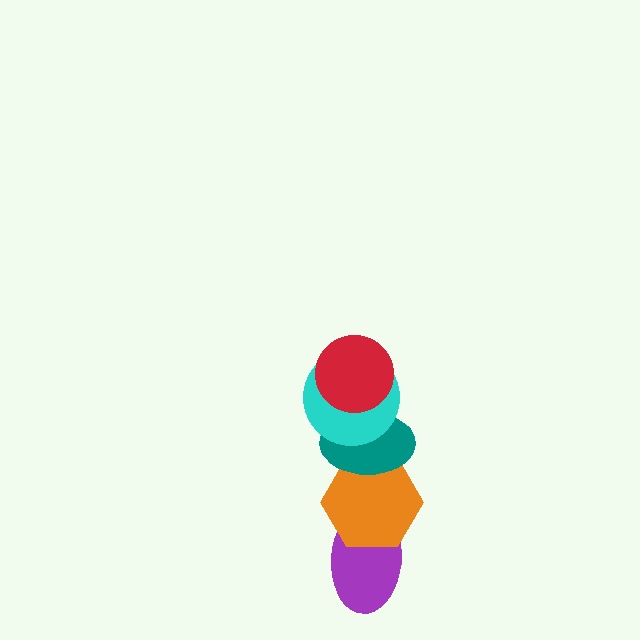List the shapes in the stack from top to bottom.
From top to bottom: the red circle, the cyan circle, the teal ellipse, the orange hexagon, the purple ellipse.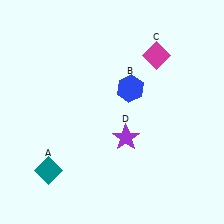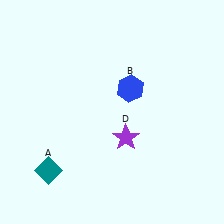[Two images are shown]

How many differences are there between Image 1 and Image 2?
There is 1 difference between the two images.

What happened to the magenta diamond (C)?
The magenta diamond (C) was removed in Image 2. It was in the top-right area of Image 1.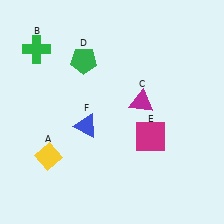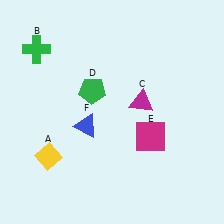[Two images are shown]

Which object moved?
The green pentagon (D) moved down.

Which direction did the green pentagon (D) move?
The green pentagon (D) moved down.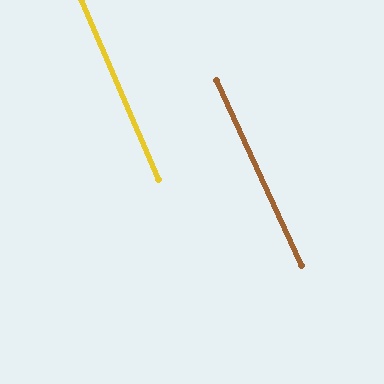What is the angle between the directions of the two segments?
Approximately 1 degree.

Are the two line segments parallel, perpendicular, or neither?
Parallel — their directions differ by only 1.4°.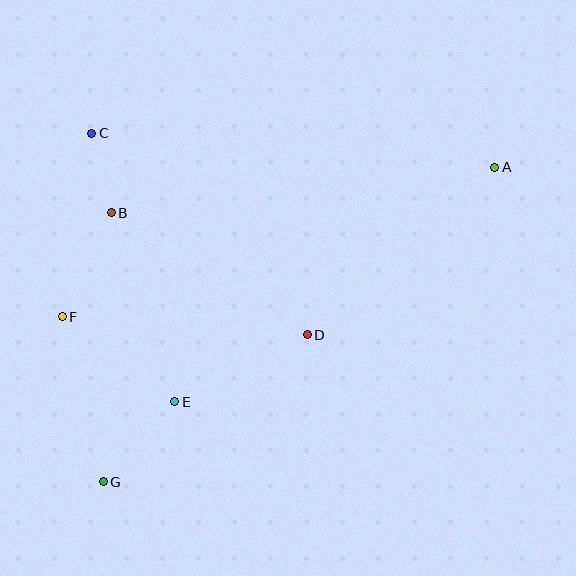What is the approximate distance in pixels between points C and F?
The distance between C and F is approximately 186 pixels.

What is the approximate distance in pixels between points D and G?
The distance between D and G is approximately 251 pixels.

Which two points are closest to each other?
Points B and C are closest to each other.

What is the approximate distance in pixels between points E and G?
The distance between E and G is approximately 108 pixels.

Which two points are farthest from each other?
Points A and G are farthest from each other.